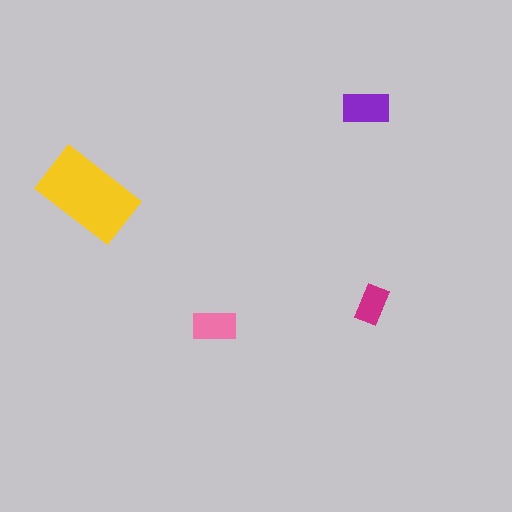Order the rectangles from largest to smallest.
the yellow one, the purple one, the pink one, the magenta one.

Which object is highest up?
The purple rectangle is topmost.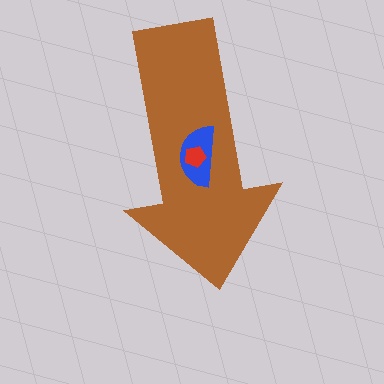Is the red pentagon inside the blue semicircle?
Yes.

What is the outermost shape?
The brown arrow.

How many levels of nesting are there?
3.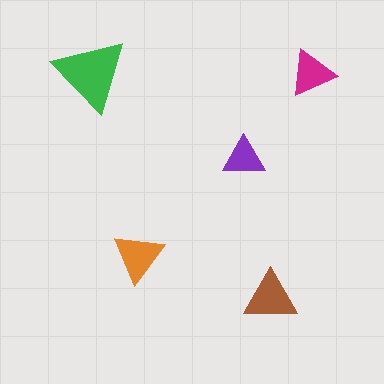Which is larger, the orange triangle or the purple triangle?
The orange one.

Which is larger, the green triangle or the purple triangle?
The green one.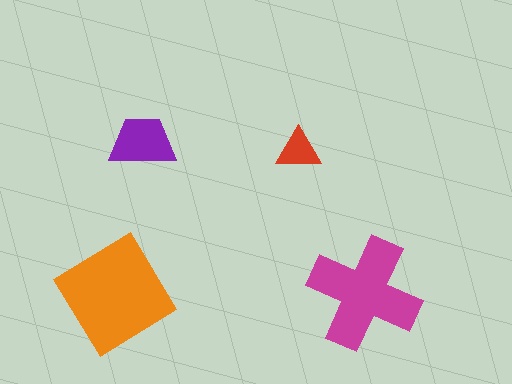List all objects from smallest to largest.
The red triangle, the purple trapezoid, the magenta cross, the orange diamond.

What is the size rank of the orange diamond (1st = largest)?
1st.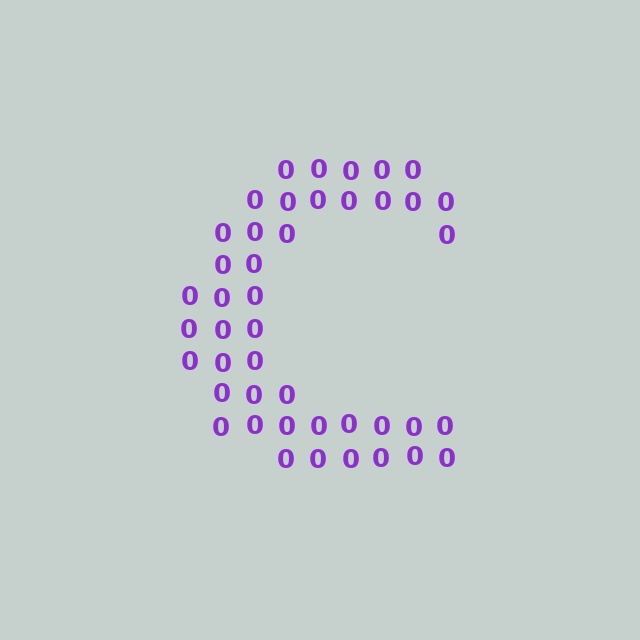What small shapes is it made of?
It is made of small digit 0's.